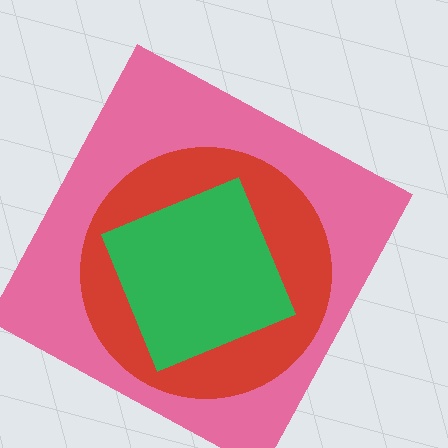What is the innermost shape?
The green diamond.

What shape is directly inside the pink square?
The red circle.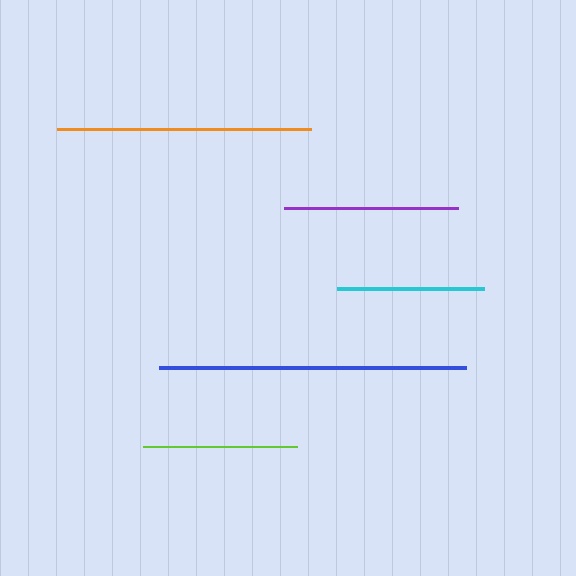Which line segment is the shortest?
The cyan line is the shortest at approximately 147 pixels.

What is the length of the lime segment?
The lime segment is approximately 154 pixels long.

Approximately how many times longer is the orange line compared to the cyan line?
The orange line is approximately 1.7 times the length of the cyan line.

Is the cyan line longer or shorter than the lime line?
The lime line is longer than the cyan line.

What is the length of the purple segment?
The purple segment is approximately 173 pixels long.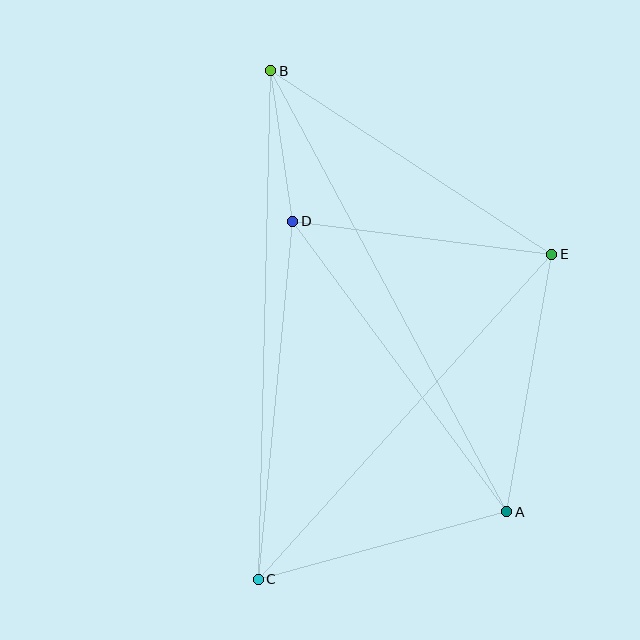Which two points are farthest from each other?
Points B and C are farthest from each other.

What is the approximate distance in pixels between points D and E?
The distance between D and E is approximately 261 pixels.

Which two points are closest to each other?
Points B and D are closest to each other.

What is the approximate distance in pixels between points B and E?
The distance between B and E is approximately 335 pixels.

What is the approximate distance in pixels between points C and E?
The distance between C and E is approximately 438 pixels.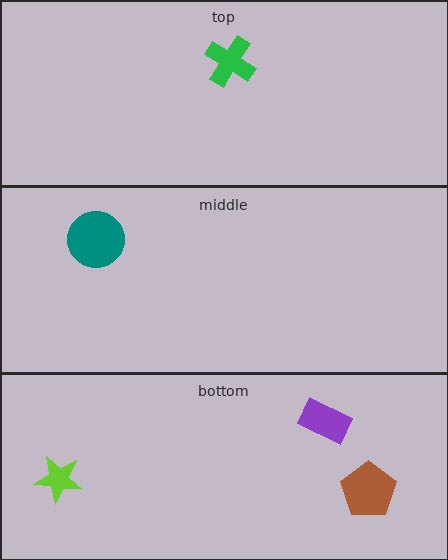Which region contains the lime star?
The bottom region.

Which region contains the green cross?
The top region.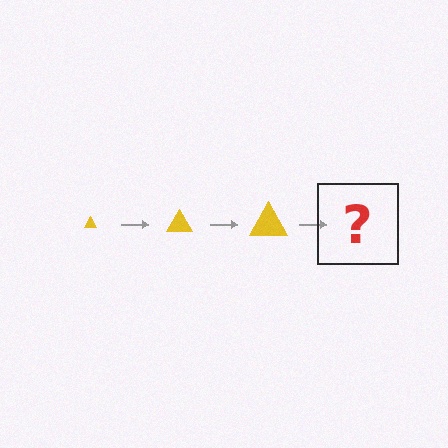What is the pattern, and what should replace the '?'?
The pattern is that the triangle gets progressively larger each step. The '?' should be a yellow triangle, larger than the previous one.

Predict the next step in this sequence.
The next step is a yellow triangle, larger than the previous one.